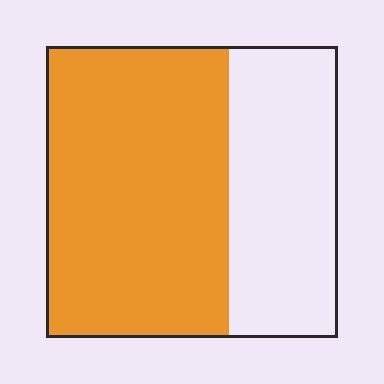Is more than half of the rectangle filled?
Yes.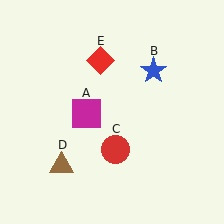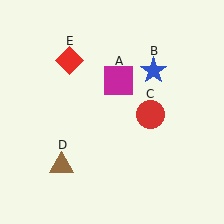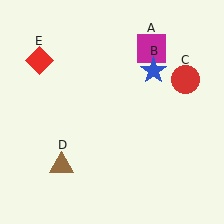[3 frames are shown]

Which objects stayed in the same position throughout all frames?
Blue star (object B) and brown triangle (object D) remained stationary.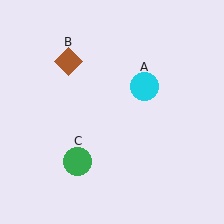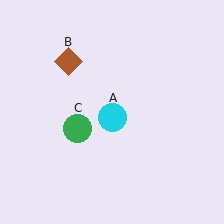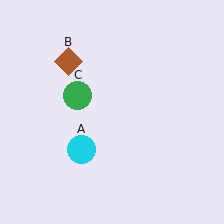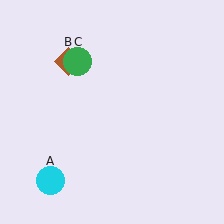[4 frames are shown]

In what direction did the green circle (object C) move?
The green circle (object C) moved up.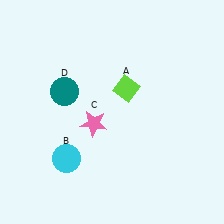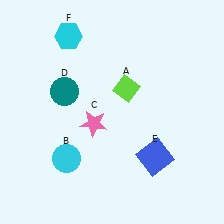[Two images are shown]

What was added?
A blue square (E), a cyan hexagon (F) were added in Image 2.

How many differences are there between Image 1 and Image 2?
There are 2 differences between the two images.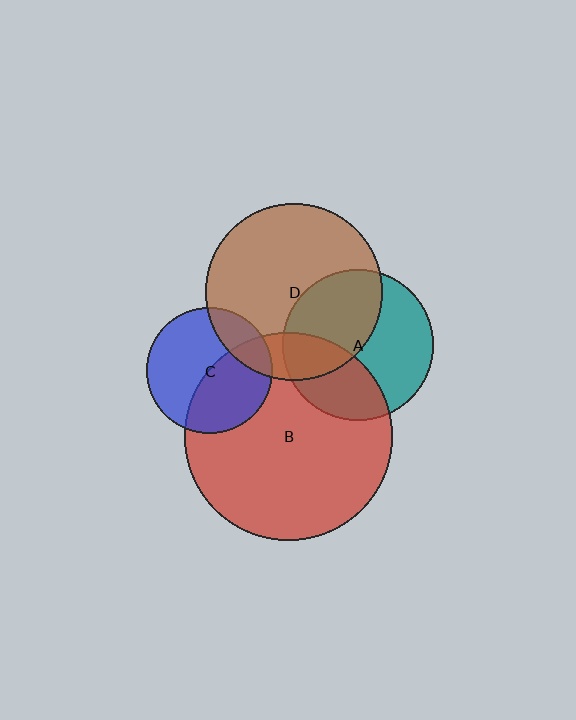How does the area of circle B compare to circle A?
Approximately 1.9 times.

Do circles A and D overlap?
Yes.